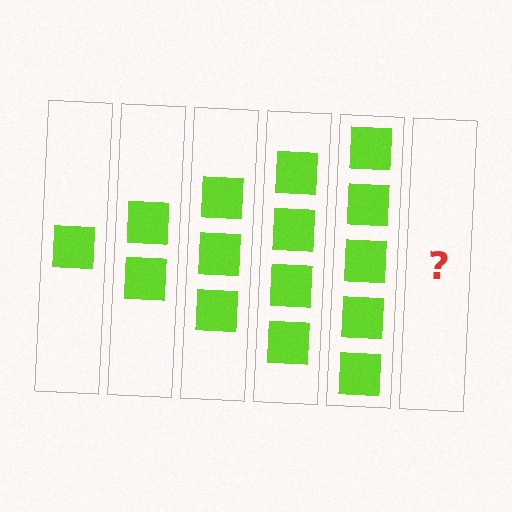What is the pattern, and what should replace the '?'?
The pattern is that each step adds one more square. The '?' should be 6 squares.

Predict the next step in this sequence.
The next step is 6 squares.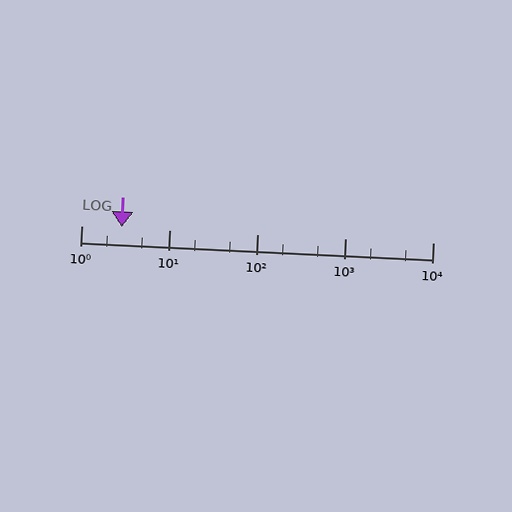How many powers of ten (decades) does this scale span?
The scale spans 4 decades, from 1 to 10000.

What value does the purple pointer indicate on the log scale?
The pointer indicates approximately 2.9.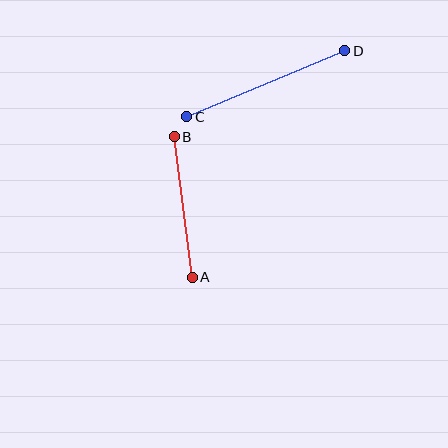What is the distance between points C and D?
The distance is approximately 171 pixels.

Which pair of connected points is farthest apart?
Points C and D are farthest apart.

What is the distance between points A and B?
The distance is approximately 142 pixels.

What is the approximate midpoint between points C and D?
The midpoint is at approximately (266, 84) pixels.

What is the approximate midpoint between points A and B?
The midpoint is at approximately (183, 207) pixels.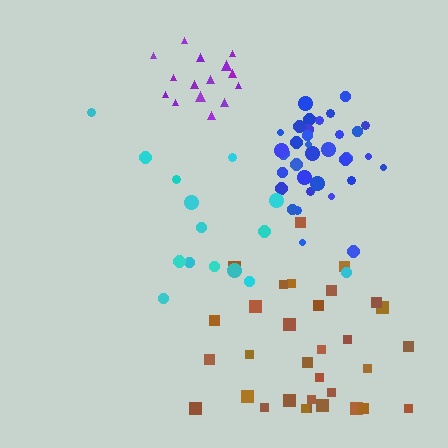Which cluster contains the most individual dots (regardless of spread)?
Blue (34).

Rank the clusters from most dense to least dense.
blue, purple, brown, cyan.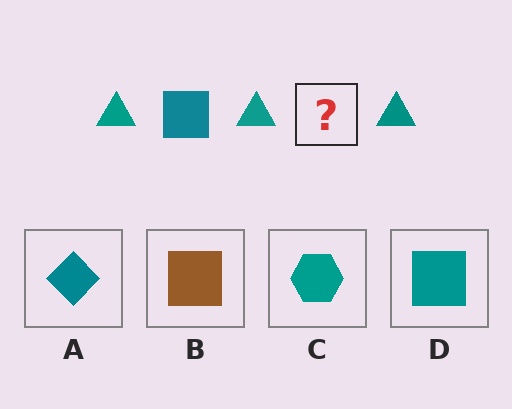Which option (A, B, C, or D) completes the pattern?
D.